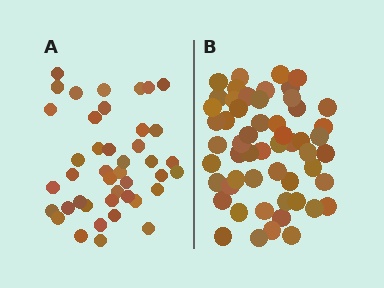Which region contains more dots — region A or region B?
Region B (the right region) has more dots.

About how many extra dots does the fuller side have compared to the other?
Region B has approximately 15 more dots than region A.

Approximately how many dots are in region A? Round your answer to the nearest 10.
About 40 dots. (The exact count is 42, which rounds to 40.)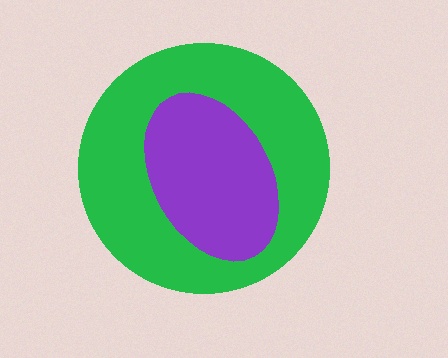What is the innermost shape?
The purple ellipse.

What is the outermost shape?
The green circle.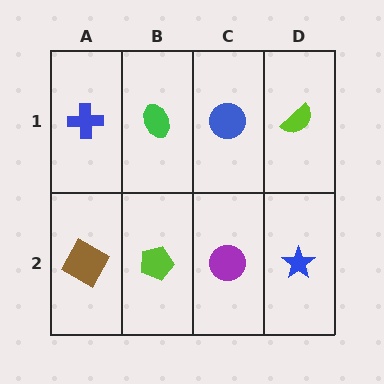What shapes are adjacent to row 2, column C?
A blue circle (row 1, column C), a lime pentagon (row 2, column B), a blue star (row 2, column D).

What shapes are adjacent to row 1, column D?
A blue star (row 2, column D), a blue circle (row 1, column C).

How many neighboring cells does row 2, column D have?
2.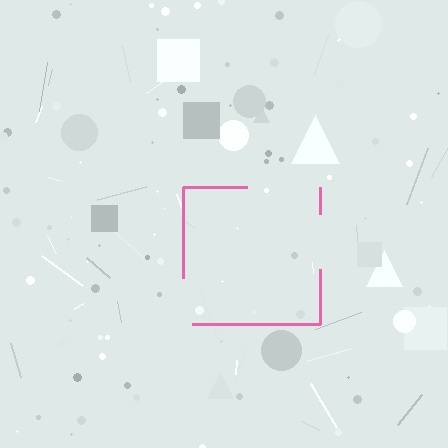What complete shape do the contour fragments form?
The contour fragments form a square.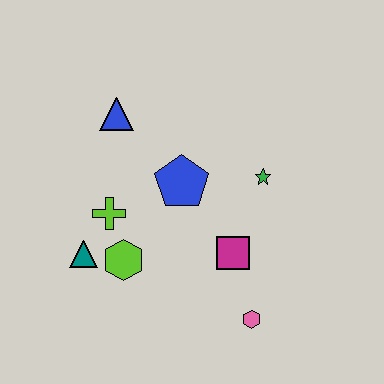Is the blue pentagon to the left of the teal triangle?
No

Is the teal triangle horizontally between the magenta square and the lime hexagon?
No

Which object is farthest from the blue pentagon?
The pink hexagon is farthest from the blue pentagon.